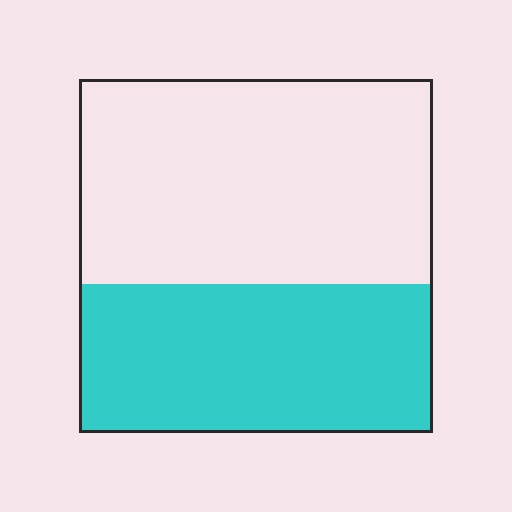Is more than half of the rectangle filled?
No.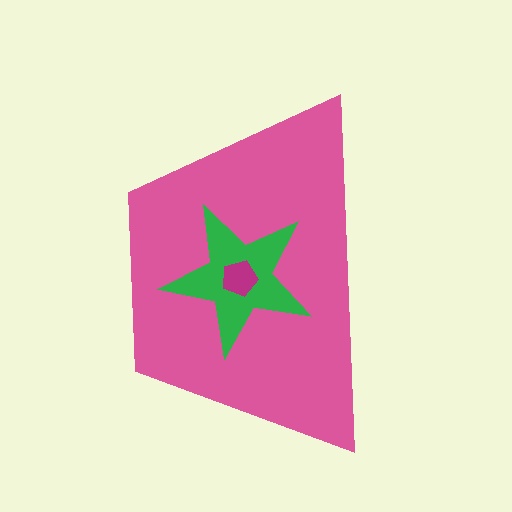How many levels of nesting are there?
3.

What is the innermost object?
The magenta pentagon.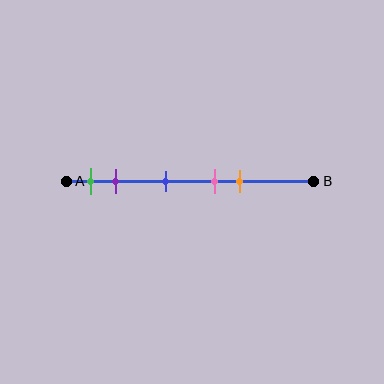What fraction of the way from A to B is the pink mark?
The pink mark is approximately 60% (0.6) of the way from A to B.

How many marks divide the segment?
There are 5 marks dividing the segment.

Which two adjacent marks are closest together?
The pink and orange marks are the closest adjacent pair.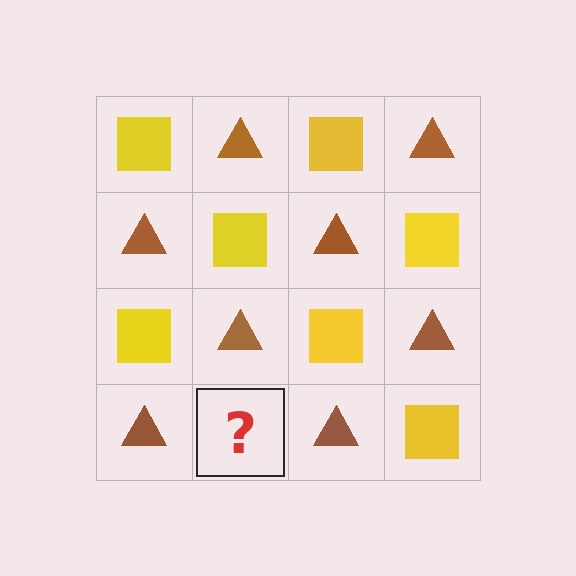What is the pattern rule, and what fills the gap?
The rule is that it alternates yellow square and brown triangle in a checkerboard pattern. The gap should be filled with a yellow square.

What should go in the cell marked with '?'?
The missing cell should contain a yellow square.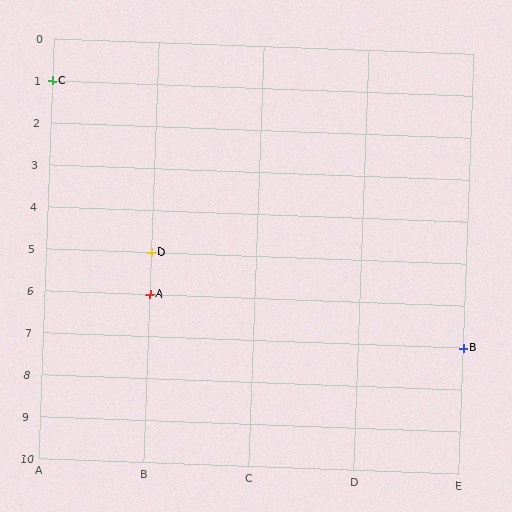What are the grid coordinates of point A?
Point A is at grid coordinates (B, 6).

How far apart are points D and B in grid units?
Points D and B are 3 columns and 2 rows apart (about 3.6 grid units diagonally).